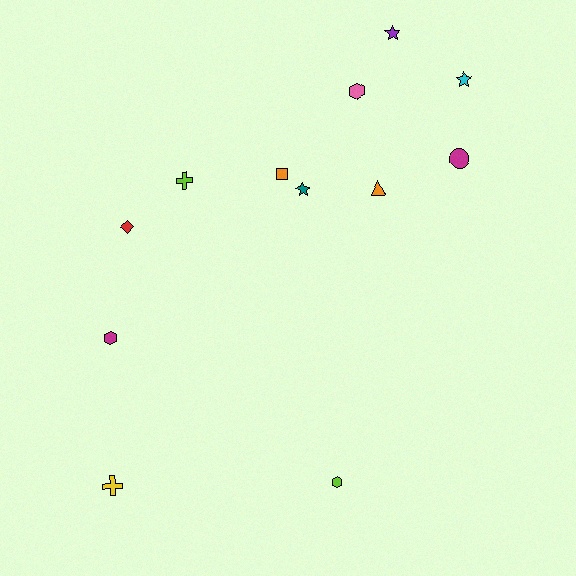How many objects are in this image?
There are 12 objects.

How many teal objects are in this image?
There is 1 teal object.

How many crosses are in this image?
There are 2 crosses.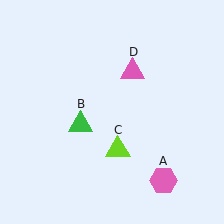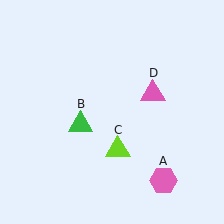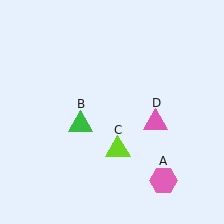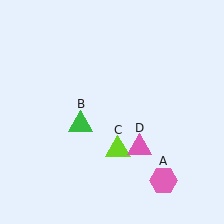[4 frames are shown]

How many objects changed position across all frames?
1 object changed position: pink triangle (object D).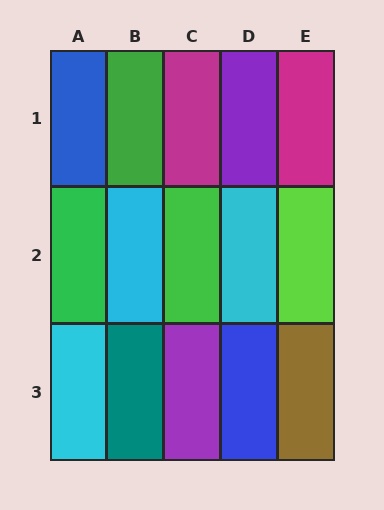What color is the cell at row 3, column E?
Brown.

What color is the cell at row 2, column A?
Green.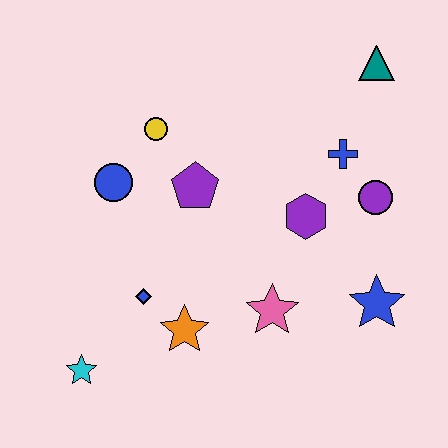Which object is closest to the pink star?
The orange star is closest to the pink star.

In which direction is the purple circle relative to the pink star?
The purple circle is above the pink star.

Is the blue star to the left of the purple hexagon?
No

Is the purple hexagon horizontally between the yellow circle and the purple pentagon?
No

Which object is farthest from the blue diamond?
The teal triangle is farthest from the blue diamond.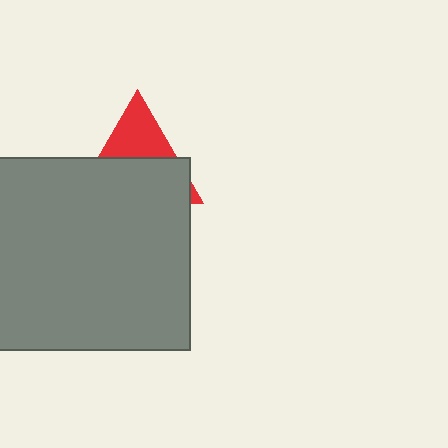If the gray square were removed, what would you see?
You would see the complete red triangle.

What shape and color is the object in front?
The object in front is a gray square.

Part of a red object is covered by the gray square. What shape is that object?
It is a triangle.